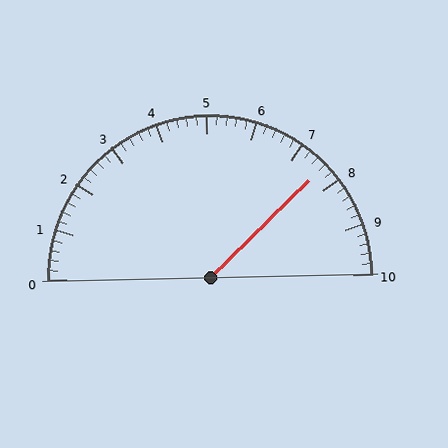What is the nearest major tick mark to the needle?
The nearest major tick mark is 8.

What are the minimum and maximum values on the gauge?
The gauge ranges from 0 to 10.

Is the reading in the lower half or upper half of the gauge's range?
The reading is in the upper half of the range (0 to 10).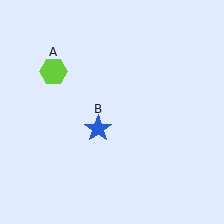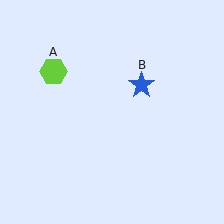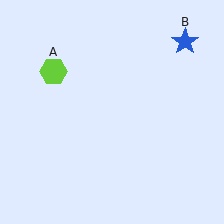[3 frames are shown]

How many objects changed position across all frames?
1 object changed position: blue star (object B).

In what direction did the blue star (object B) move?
The blue star (object B) moved up and to the right.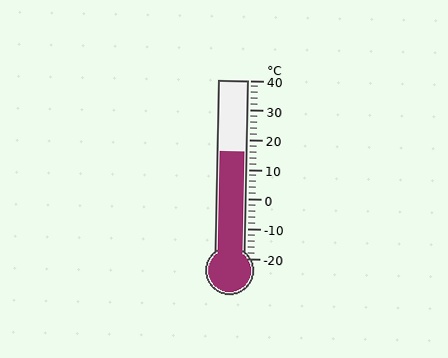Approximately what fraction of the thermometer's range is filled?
The thermometer is filled to approximately 60% of its range.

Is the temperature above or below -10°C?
The temperature is above -10°C.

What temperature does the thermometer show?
The thermometer shows approximately 16°C.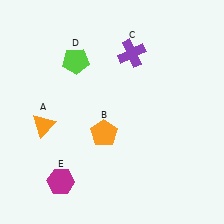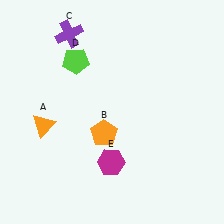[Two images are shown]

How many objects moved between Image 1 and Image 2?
2 objects moved between the two images.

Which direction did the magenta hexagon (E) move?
The magenta hexagon (E) moved right.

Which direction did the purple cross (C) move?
The purple cross (C) moved left.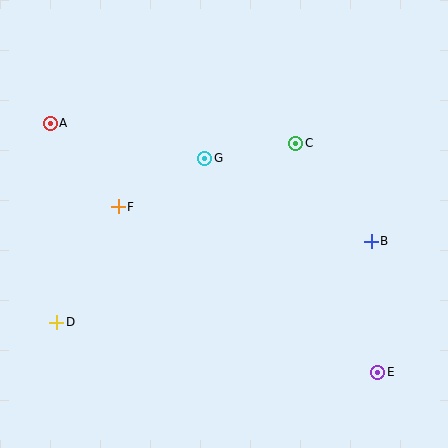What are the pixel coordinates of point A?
Point A is at (50, 123).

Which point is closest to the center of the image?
Point G at (205, 158) is closest to the center.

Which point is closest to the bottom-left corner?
Point D is closest to the bottom-left corner.